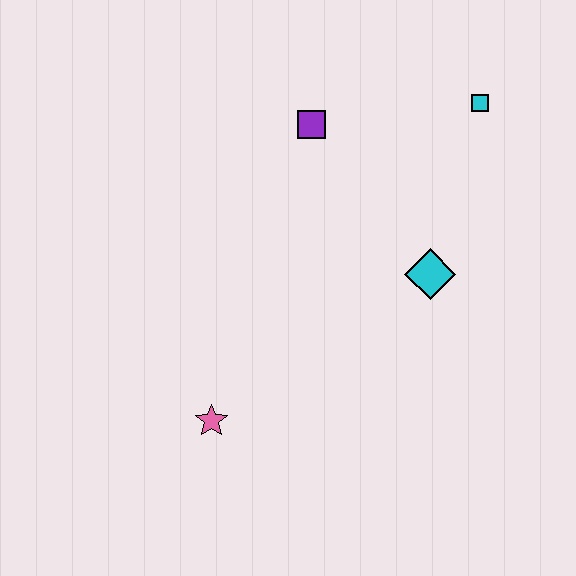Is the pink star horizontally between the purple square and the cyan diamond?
No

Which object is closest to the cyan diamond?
The cyan square is closest to the cyan diamond.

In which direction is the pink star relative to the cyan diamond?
The pink star is to the left of the cyan diamond.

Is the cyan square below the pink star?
No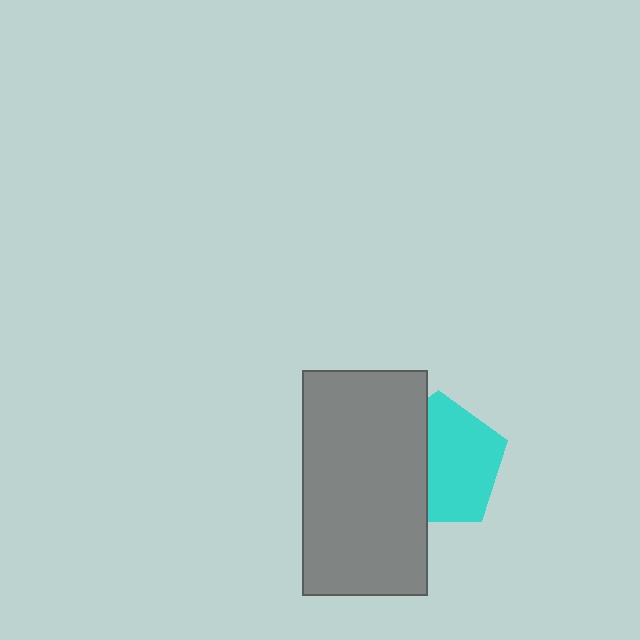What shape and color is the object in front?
The object in front is a gray rectangle.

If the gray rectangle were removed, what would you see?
You would see the complete cyan pentagon.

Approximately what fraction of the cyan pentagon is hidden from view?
Roughly 39% of the cyan pentagon is hidden behind the gray rectangle.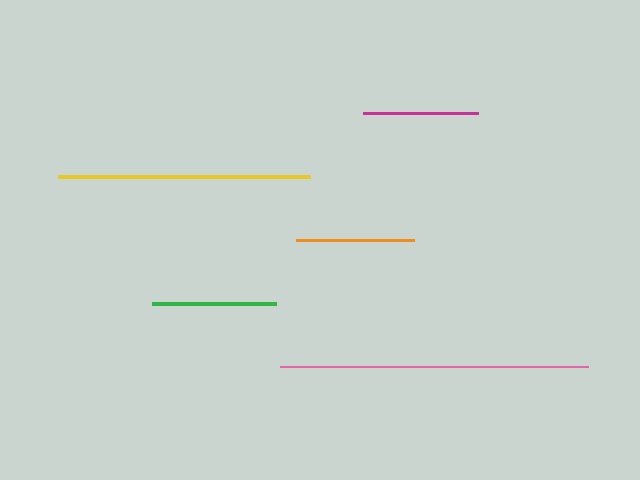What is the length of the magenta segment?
The magenta segment is approximately 116 pixels long.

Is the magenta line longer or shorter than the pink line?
The pink line is longer than the magenta line.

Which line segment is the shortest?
The magenta line is the shortest at approximately 116 pixels.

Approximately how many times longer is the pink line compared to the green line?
The pink line is approximately 2.5 times the length of the green line.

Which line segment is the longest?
The pink line is the longest at approximately 309 pixels.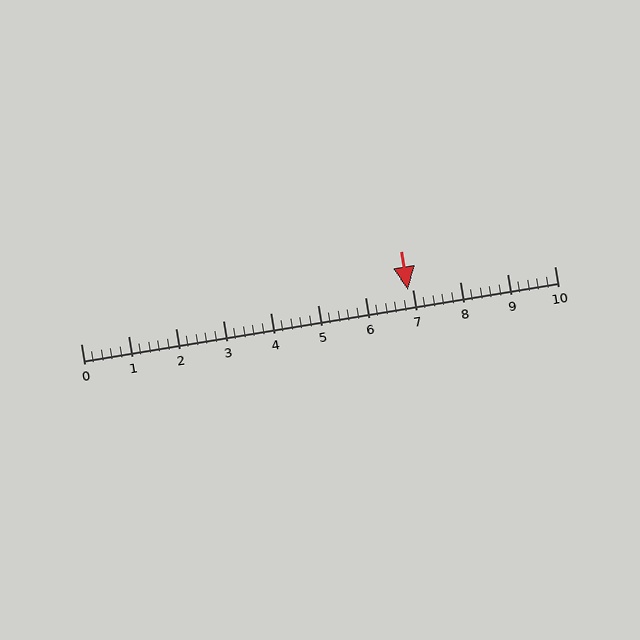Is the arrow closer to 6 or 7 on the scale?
The arrow is closer to 7.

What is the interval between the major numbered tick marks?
The major tick marks are spaced 1 units apart.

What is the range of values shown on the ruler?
The ruler shows values from 0 to 10.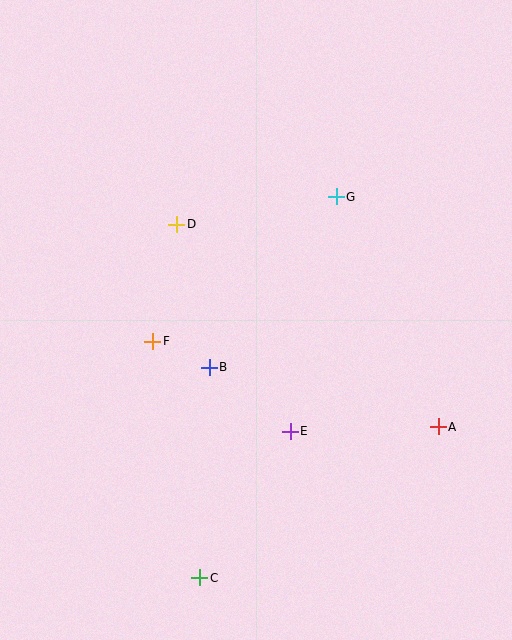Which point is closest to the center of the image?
Point B at (209, 367) is closest to the center.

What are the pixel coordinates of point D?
Point D is at (177, 224).